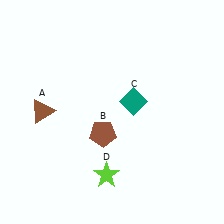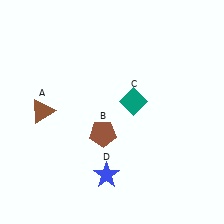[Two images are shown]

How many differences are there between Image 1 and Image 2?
There is 1 difference between the two images.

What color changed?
The star (D) changed from lime in Image 1 to blue in Image 2.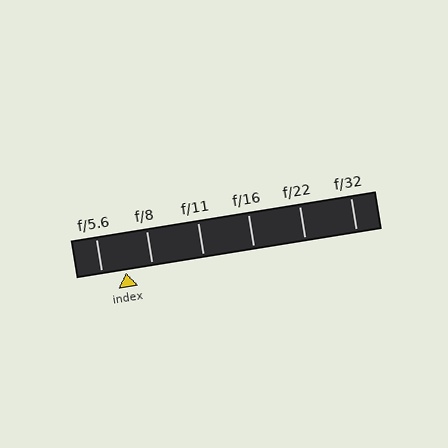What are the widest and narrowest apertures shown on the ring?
The widest aperture shown is f/5.6 and the narrowest is f/32.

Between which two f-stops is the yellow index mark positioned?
The index mark is between f/5.6 and f/8.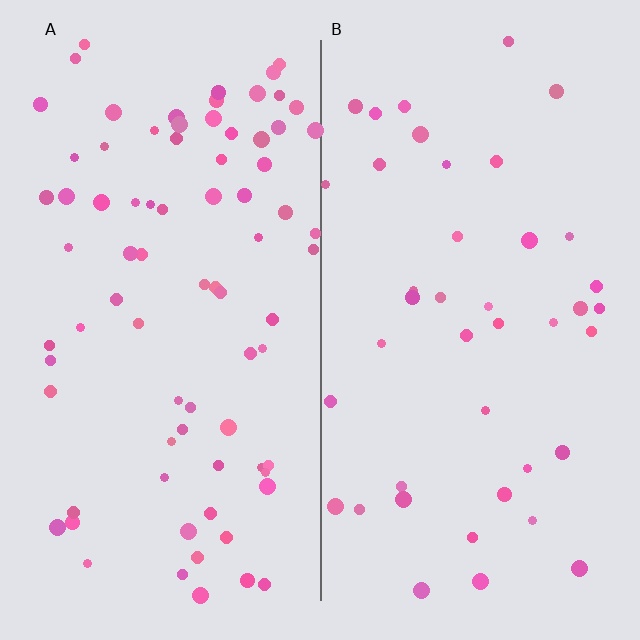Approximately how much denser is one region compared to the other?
Approximately 1.9× — region A over region B.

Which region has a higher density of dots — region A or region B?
A (the left).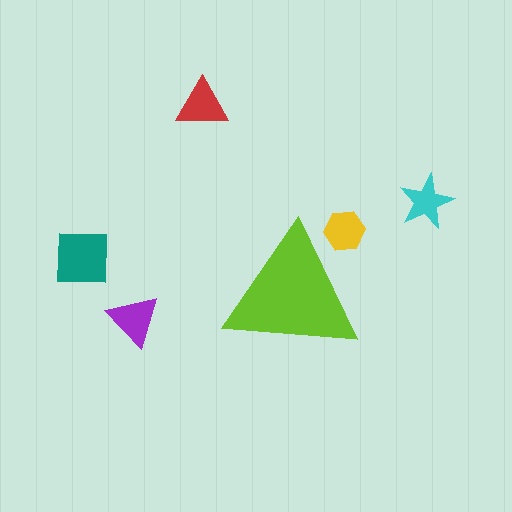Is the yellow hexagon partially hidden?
Yes, the yellow hexagon is partially hidden behind the lime triangle.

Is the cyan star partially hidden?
No, the cyan star is fully visible.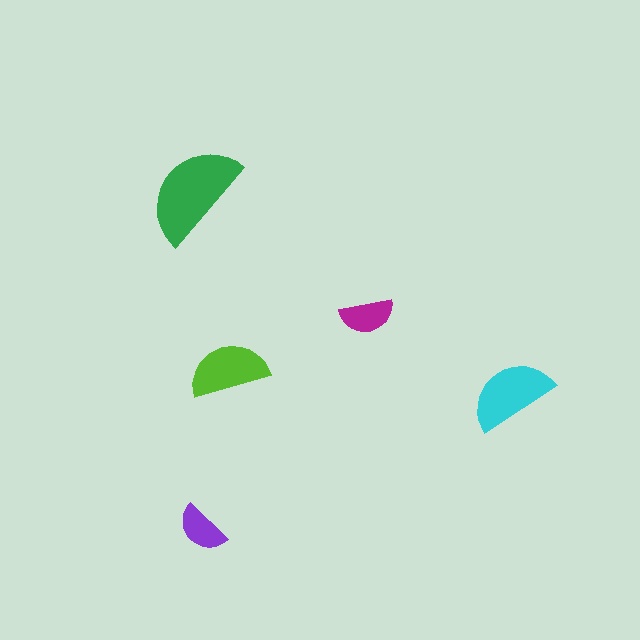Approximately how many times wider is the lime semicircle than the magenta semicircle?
About 1.5 times wider.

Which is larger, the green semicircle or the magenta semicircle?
The green one.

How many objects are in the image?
There are 5 objects in the image.